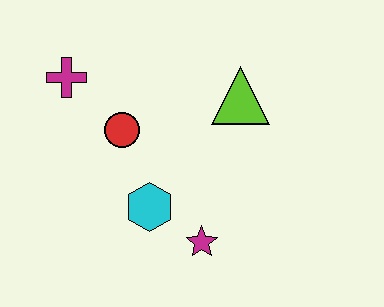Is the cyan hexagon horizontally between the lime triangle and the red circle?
Yes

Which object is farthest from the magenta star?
The magenta cross is farthest from the magenta star.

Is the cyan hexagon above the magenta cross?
No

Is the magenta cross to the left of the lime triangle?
Yes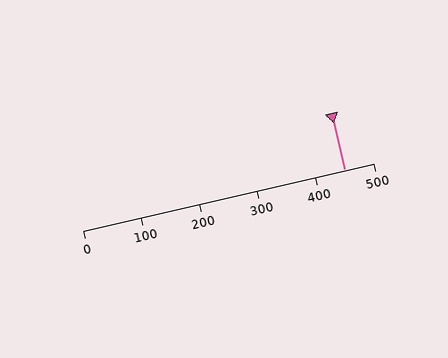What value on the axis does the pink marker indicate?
The marker indicates approximately 450.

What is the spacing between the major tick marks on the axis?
The major ticks are spaced 100 apart.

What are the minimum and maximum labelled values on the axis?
The axis runs from 0 to 500.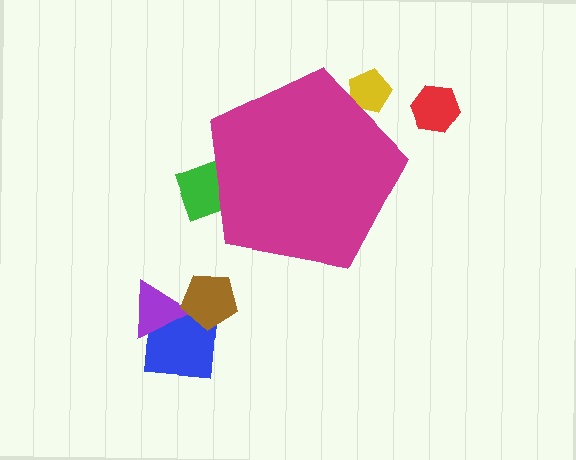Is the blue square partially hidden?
No, the blue square is fully visible.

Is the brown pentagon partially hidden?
No, the brown pentagon is fully visible.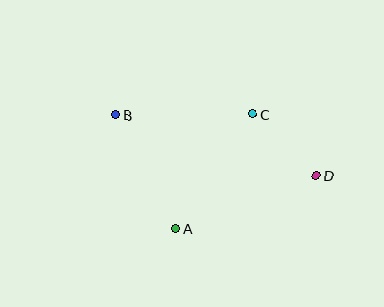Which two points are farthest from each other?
Points B and D are farthest from each other.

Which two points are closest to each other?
Points C and D are closest to each other.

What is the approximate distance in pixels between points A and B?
The distance between A and B is approximately 128 pixels.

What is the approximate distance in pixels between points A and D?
The distance between A and D is approximately 150 pixels.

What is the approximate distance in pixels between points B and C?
The distance between B and C is approximately 137 pixels.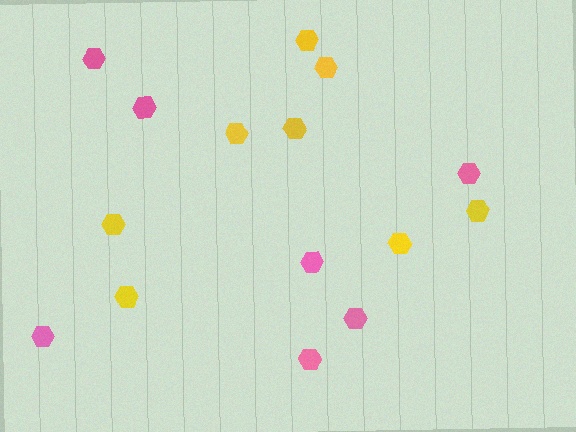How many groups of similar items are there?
There are 2 groups: one group of yellow hexagons (8) and one group of pink hexagons (7).